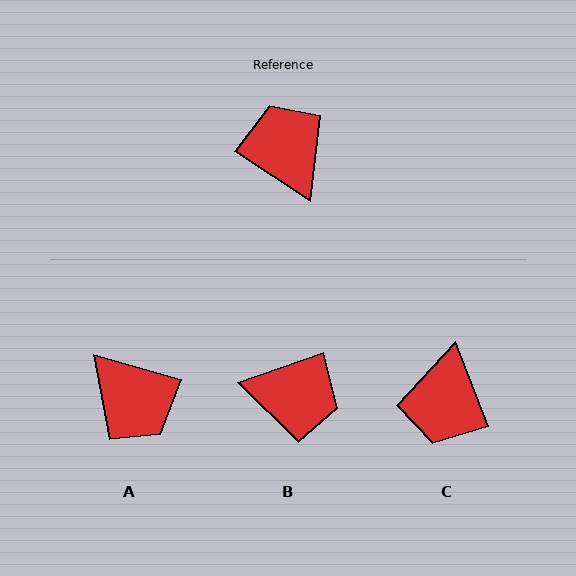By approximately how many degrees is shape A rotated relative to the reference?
Approximately 163 degrees clockwise.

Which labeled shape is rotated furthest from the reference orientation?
A, about 163 degrees away.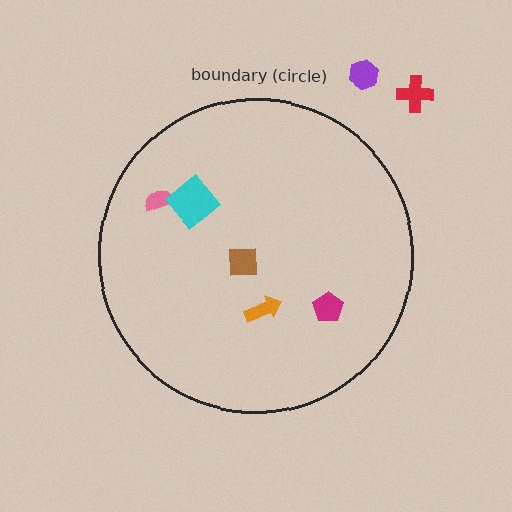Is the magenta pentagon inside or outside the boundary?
Inside.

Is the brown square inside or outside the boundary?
Inside.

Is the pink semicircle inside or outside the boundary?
Inside.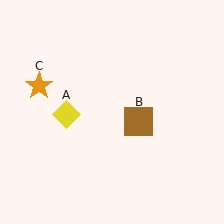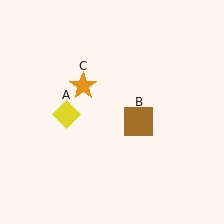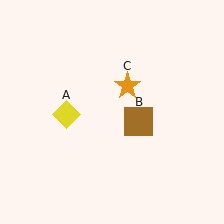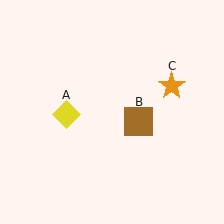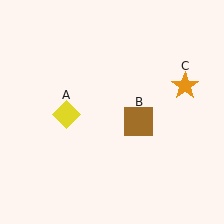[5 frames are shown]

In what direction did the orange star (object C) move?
The orange star (object C) moved right.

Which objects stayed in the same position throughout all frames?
Yellow diamond (object A) and brown square (object B) remained stationary.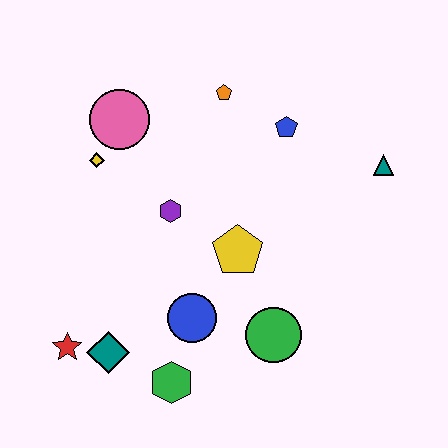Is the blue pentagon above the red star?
Yes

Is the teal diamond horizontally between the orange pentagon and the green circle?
No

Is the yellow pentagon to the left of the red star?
No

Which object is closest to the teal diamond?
The red star is closest to the teal diamond.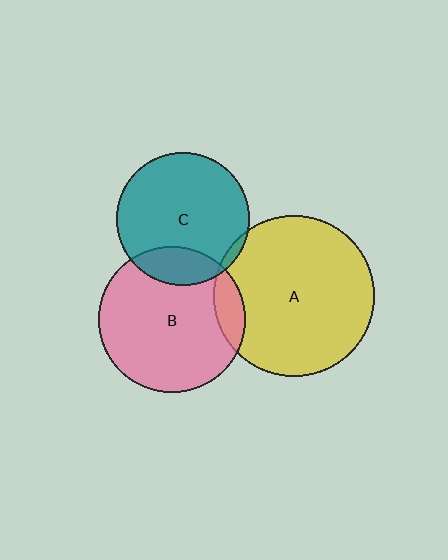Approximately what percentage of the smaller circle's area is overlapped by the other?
Approximately 5%.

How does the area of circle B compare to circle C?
Approximately 1.2 times.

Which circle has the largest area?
Circle A (yellow).